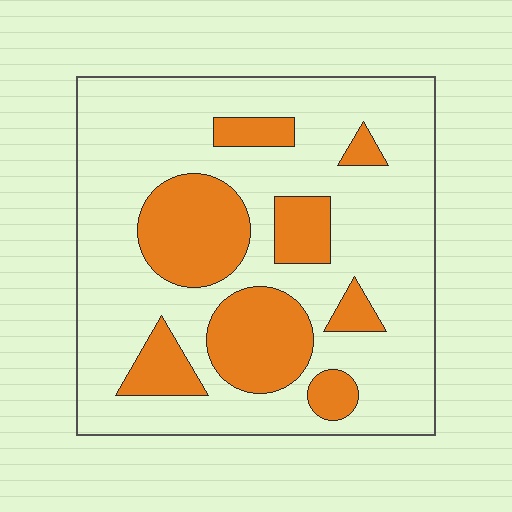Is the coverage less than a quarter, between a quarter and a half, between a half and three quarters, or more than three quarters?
Between a quarter and a half.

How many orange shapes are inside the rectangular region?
8.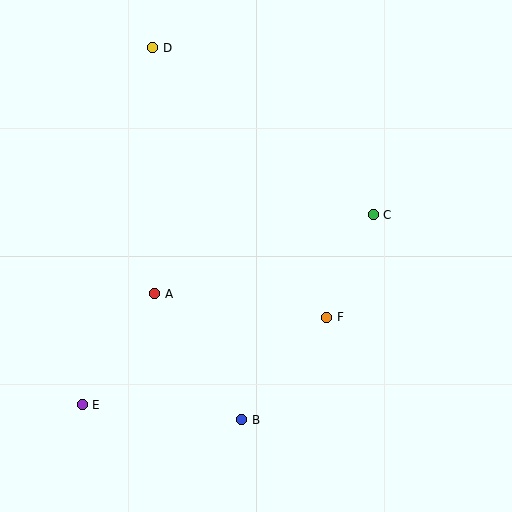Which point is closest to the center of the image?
Point F at (327, 317) is closest to the center.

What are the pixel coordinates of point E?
Point E is at (82, 405).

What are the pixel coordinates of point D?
Point D is at (153, 48).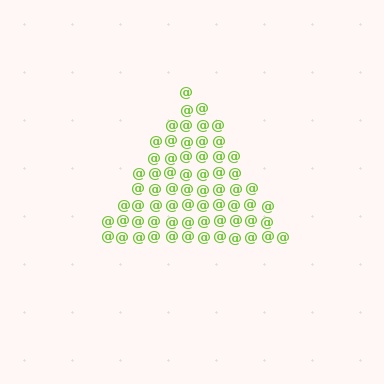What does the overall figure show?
The overall figure shows a triangle.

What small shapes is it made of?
It is made of small at signs.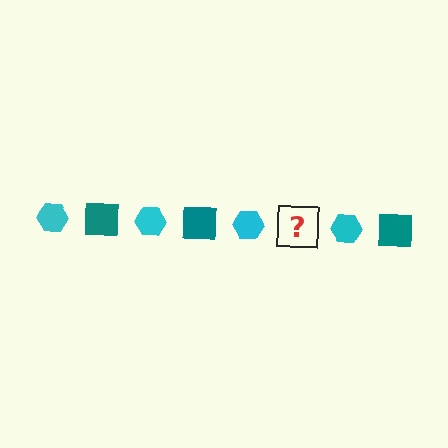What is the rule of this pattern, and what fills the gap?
The rule is that the pattern alternates between cyan hexagon and teal square. The gap should be filled with a teal square.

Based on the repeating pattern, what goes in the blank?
The blank should be a teal square.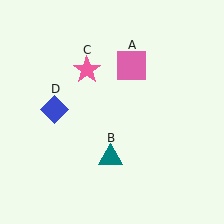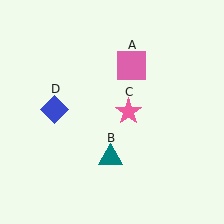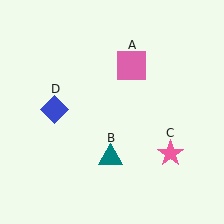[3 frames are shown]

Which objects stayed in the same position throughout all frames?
Pink square (object A) and teal triangle (object B) and blue diamond (object D) remained stationary.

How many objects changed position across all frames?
1 object changed position: pink star (object C).